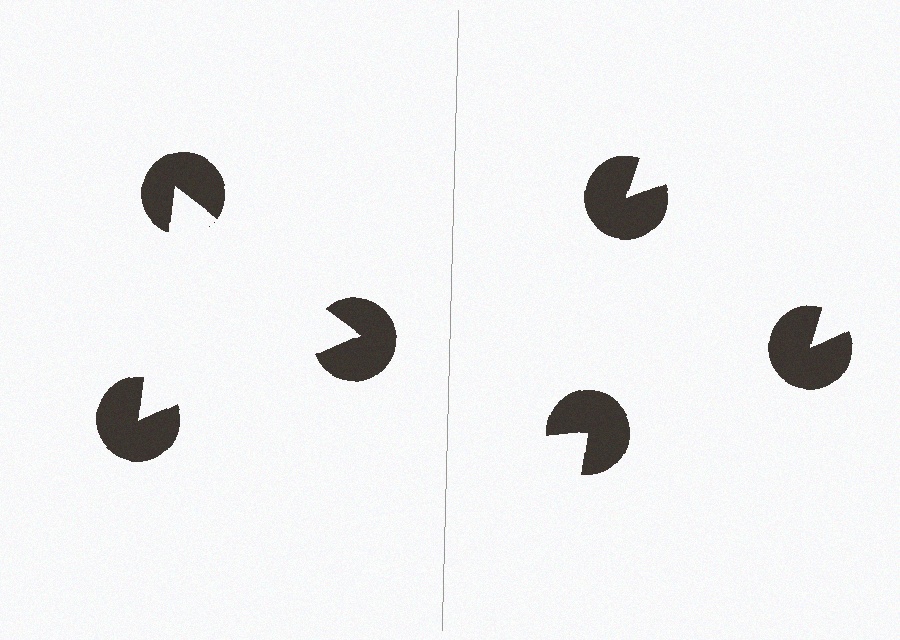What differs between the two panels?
The pac-man discs are positioned identically on both sides; only the wedge orientations differ. On the left they align to a triangle; on the right they are misaligned.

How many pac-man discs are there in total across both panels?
6 — 3 on each side.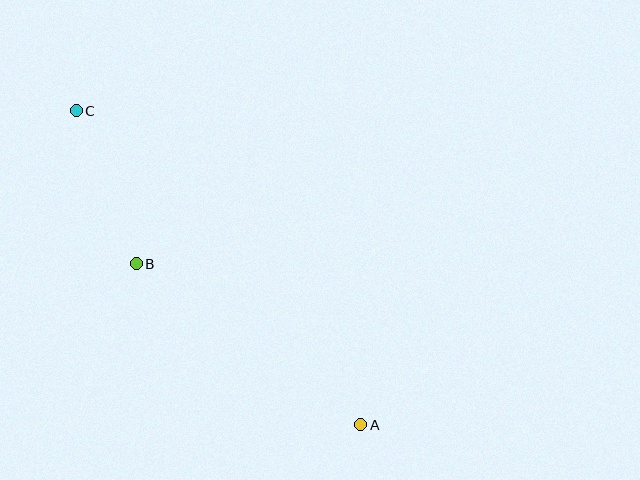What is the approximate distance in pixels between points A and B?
The distance between A and B is approximately 276 pixels.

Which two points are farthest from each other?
Points A and C are farthest from each other.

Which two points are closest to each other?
Points B and C are closest to each other.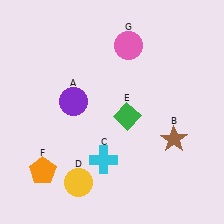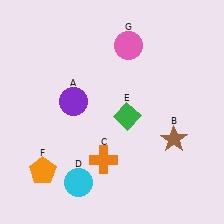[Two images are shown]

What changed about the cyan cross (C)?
In Image 1, C is cyan. In Image 2, it changed to orange.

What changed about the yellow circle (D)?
In Image 1, D is yellow. In Image 2, it changed to cyan.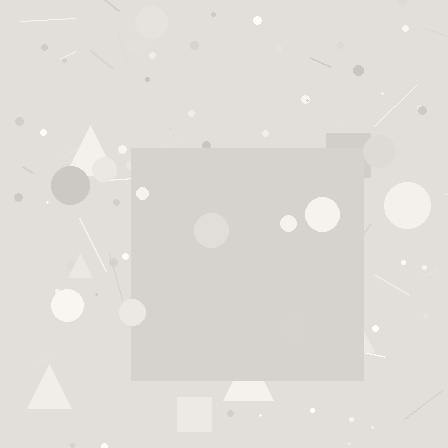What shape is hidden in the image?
A square is hidden in the image.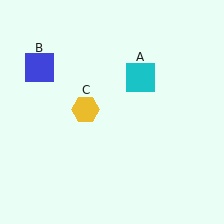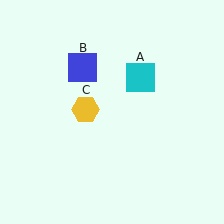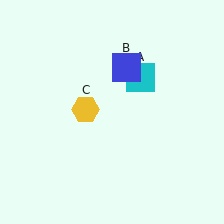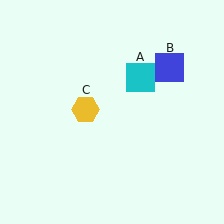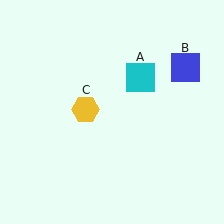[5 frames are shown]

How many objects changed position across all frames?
1 object changed position: blue square (object B).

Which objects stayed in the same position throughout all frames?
Cyan square (object A) and yellow hexagon (object C) remained stationary.